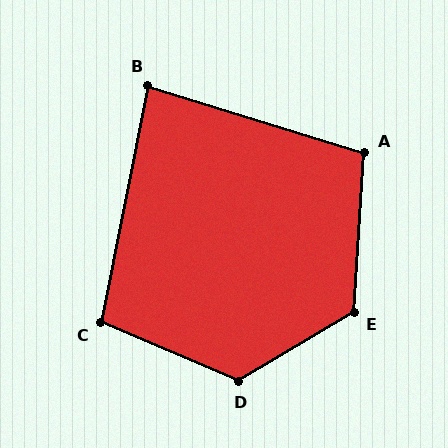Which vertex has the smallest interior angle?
B, at approximately 84 degrees.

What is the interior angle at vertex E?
Approximately 124 degrees (obtuse).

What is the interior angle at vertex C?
Approximately 102 degrees (obtuse).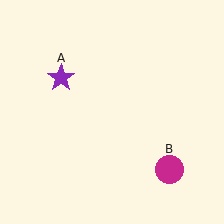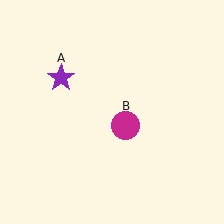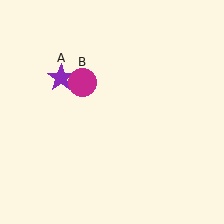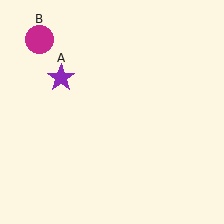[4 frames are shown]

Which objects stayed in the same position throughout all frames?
Purple star (object A) remained stationary.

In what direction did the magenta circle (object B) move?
The magenta circle (object B) moved up and to the left.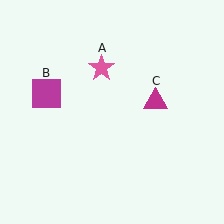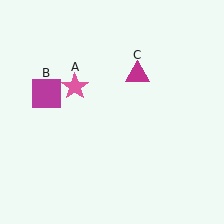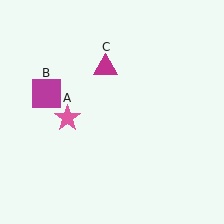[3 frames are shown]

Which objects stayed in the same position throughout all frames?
Magenta square (object B) remained stationary.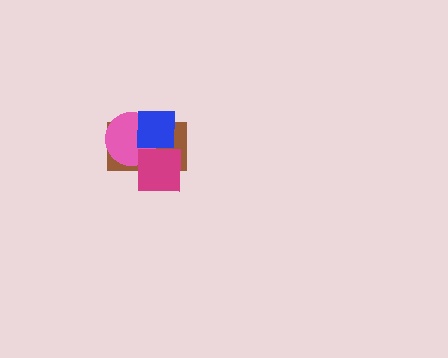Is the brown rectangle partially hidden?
Yes, it is partially covered by another shape.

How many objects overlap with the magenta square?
3 objects overlap with the magenta square.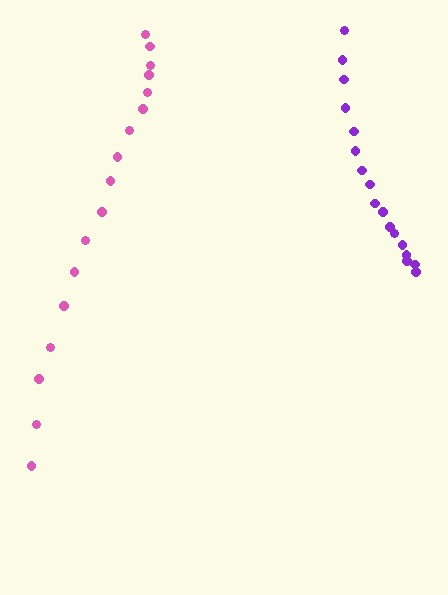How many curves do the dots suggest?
There are 2 distinct paths.